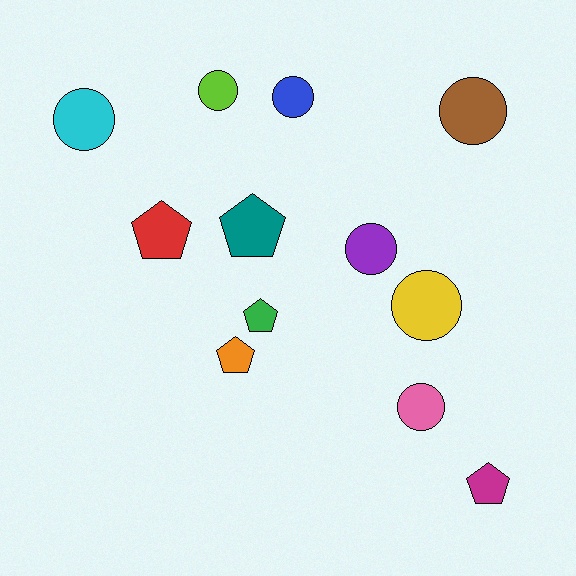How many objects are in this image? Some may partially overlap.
There are 12 objects.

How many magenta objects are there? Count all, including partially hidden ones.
There is 1 magenta object.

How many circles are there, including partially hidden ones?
There are 7 circles.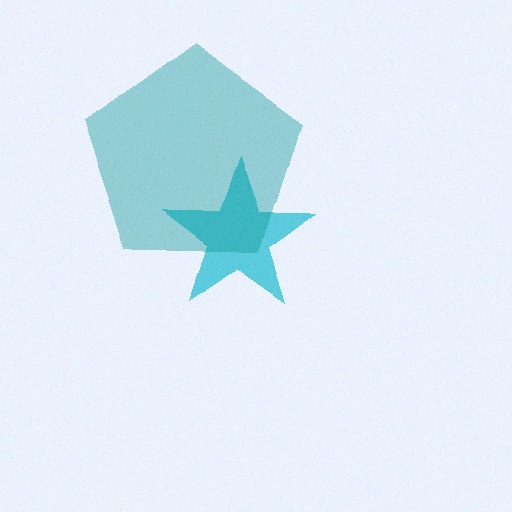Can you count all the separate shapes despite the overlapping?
Yes, there are 2 separate shapes.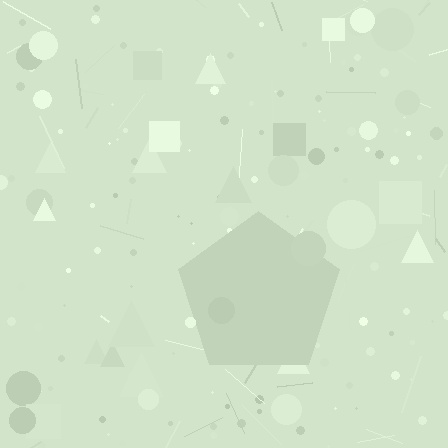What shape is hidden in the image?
A pentagon is hidden in the image.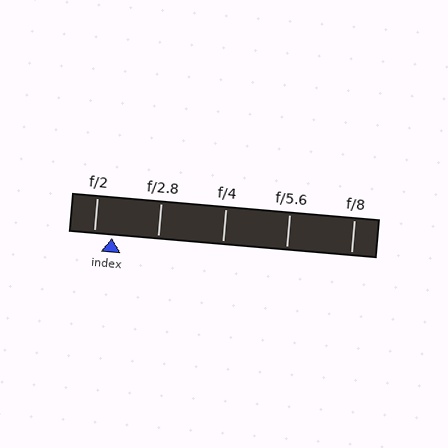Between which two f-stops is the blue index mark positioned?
The index mark is between f/2 and f/2.8.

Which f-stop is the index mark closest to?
The index mark is closest to f/2.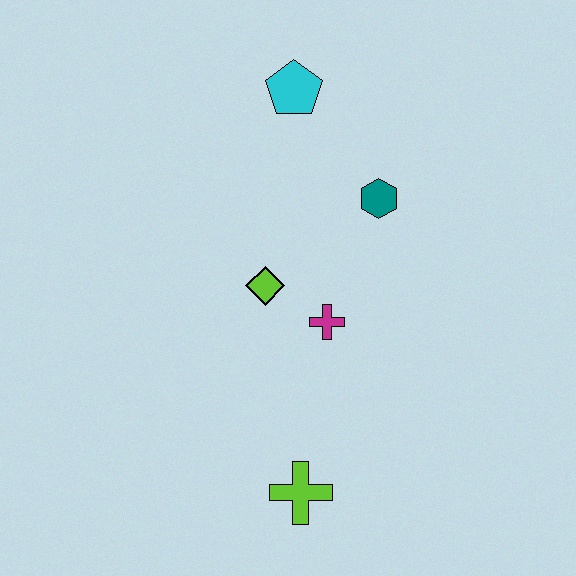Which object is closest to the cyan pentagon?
The teal hexagon is closest to the cyan pentagon.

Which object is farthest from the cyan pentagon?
The lime cross is farthest from the cyan pentagon.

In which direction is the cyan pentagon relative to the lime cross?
The cyan pentagon is above the lime cross.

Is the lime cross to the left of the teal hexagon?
Yes